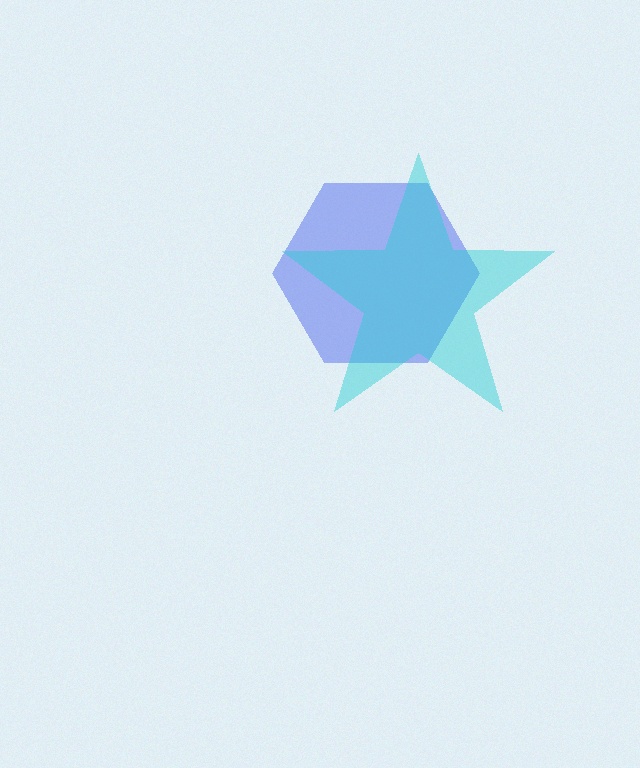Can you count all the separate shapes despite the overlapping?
Yes, there are 2 separate shapes.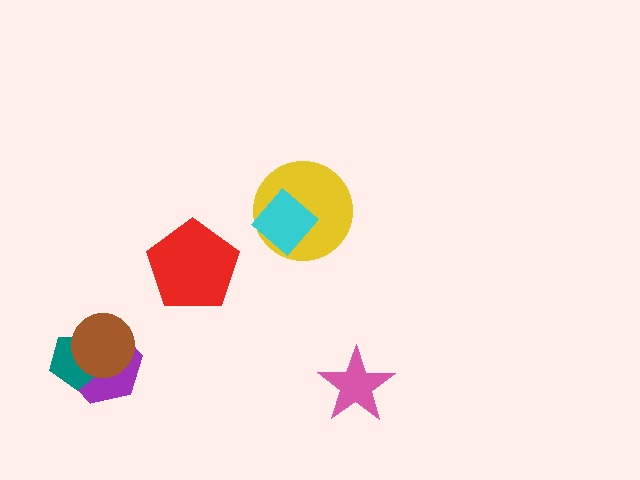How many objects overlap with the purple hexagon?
2 objects overlap with the purple hexagon.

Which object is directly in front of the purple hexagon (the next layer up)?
The teal pentagon is directly in front of the purple hexagon.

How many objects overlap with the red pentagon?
0 objects overlap with the red pentagon.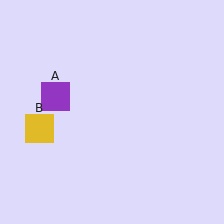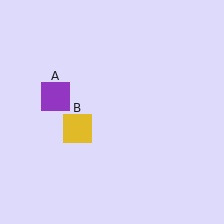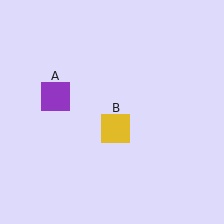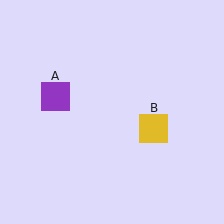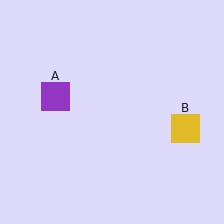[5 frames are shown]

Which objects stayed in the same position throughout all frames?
Purple square (object A) remained stationary.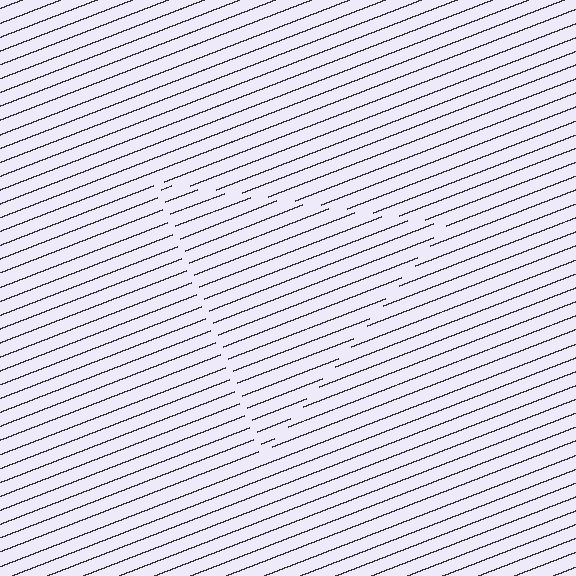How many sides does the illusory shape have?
3 sides — the line-ends trace a triangle.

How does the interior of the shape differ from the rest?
The interior of the shape contains the same grating, shifted by half a period — the contour is defined by the phase discontinuity where line-ends from the inner and outer gratings abut.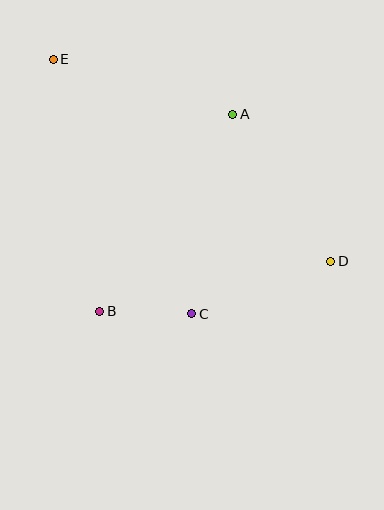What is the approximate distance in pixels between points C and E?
The distance between C and E is approximately 290 pixels.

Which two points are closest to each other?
Points B and C are closest to each other.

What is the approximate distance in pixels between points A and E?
The distance between A and E is approximately 188 pixels.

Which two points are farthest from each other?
Points D and E are farthest from each other.